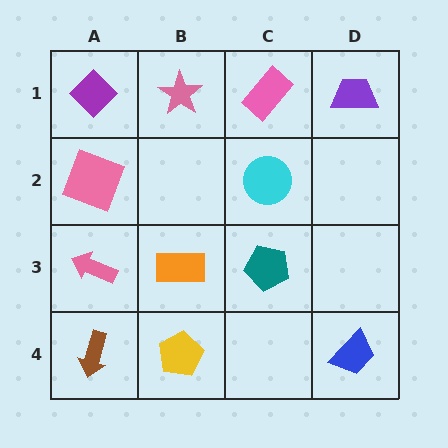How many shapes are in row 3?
3 shapes.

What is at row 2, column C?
A cyan circle.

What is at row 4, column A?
A brown arrow.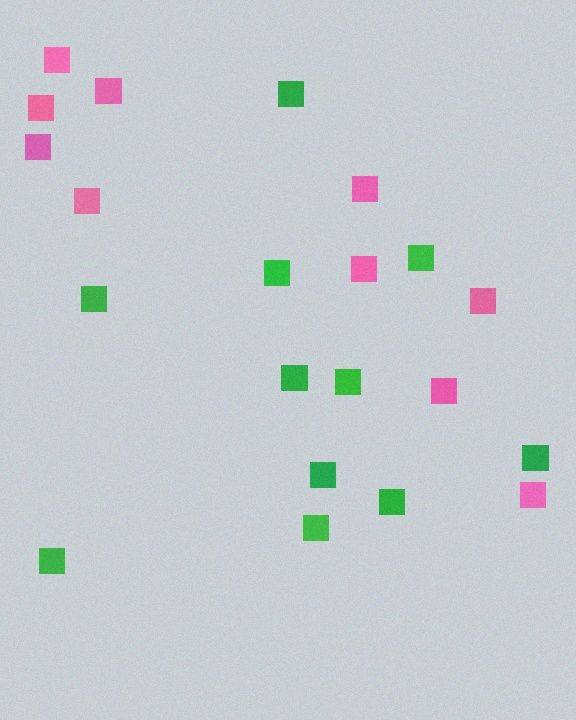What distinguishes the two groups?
There are 2 groups: one group of green squares (11) and one group of pink squares (10).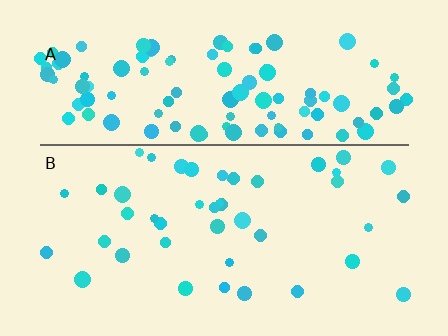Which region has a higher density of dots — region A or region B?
A (the top).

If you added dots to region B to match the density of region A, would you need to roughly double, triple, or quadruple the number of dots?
Approximately triple.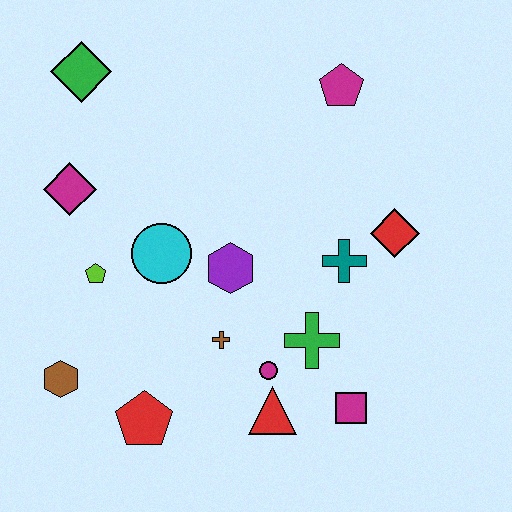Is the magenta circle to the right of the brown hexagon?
Yes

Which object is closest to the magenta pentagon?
The red diamond is closest to the magenta pentagon.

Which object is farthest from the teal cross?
The green diamond is farthest from the teal cross.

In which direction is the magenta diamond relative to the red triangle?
The magenta diamond is above the red triangle.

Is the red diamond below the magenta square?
No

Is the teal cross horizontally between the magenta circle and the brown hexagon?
No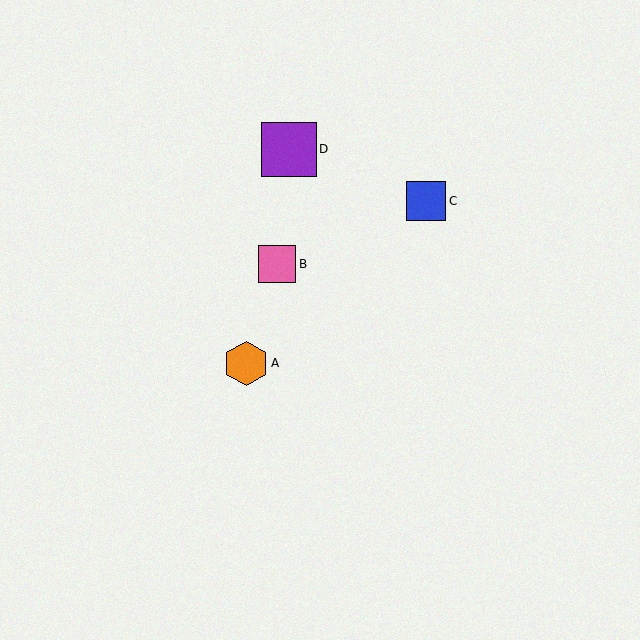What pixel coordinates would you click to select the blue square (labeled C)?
Click at (426, 201) to select the blue square C.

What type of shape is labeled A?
Shape A is an orange hexagon.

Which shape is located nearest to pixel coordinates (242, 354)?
The orange hexagon (labeled A) at (246, 363) is nearest to that location.